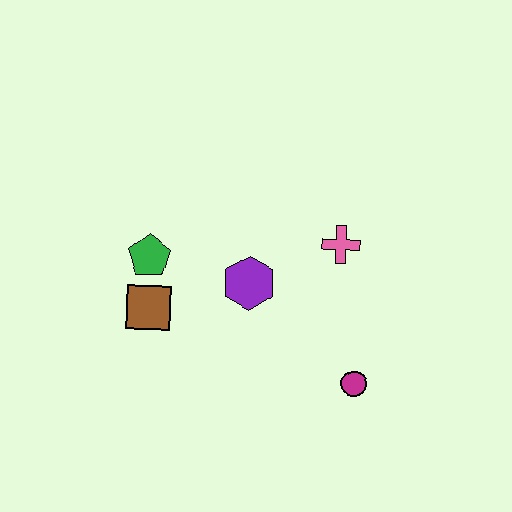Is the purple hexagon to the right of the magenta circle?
No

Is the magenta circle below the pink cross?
Yes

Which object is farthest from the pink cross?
The brown square is farthest from the pink cross.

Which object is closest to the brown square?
The green pentagon is closest to the brown square.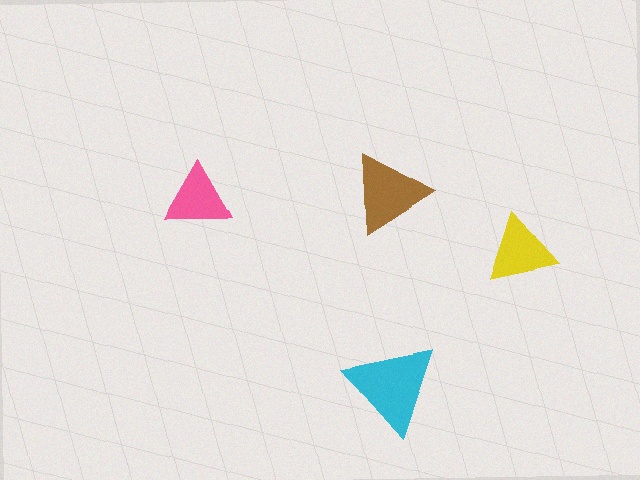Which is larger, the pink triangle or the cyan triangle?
The cyan one.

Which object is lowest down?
The cyan triangle is bottommost.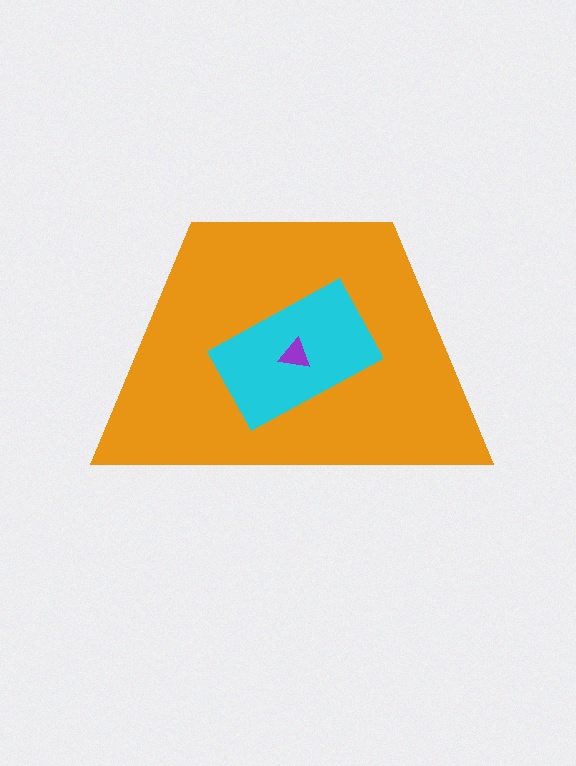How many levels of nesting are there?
3.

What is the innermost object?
The purple triangle.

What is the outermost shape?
The orange trapezoid.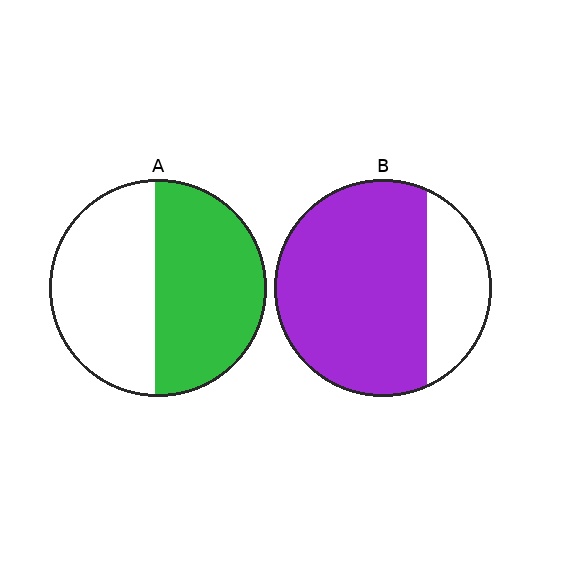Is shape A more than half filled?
Roughly half.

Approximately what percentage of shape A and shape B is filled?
A is approximately 50% and B is approximately 75%.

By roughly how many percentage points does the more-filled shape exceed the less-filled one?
By roughly 25 percentage points (B over A).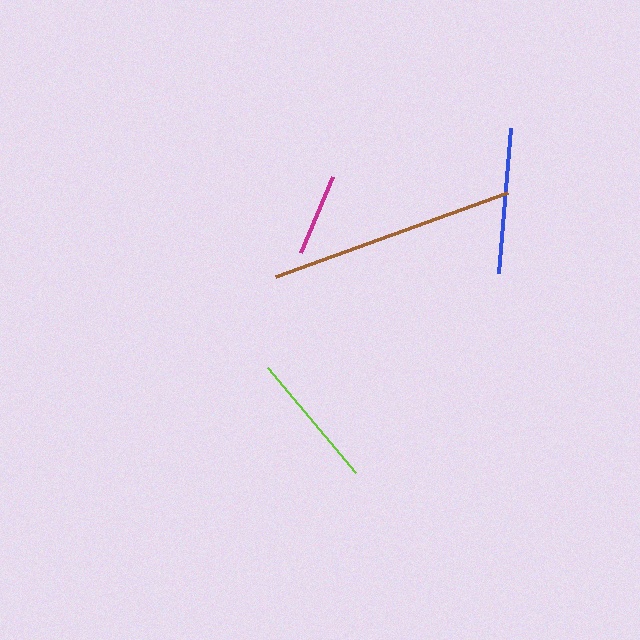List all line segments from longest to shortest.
From longest to shortest: brown, blue, lime, magenta.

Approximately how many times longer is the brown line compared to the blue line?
The brown line is approximately 1.7 times the length of the blue line.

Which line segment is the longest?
The brown line is the longest at approximately 247 pixels.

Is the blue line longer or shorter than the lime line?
The blue line is longer than the lime line.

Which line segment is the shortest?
The magenta line is the shortest at approximately 83 pixels.